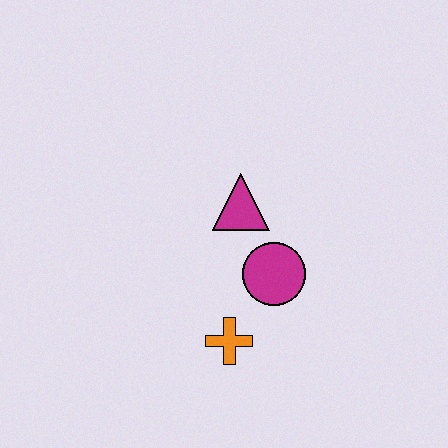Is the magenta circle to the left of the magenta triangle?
No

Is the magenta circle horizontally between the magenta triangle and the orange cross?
No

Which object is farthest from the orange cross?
The magenta triangle is farthest from the orange cross.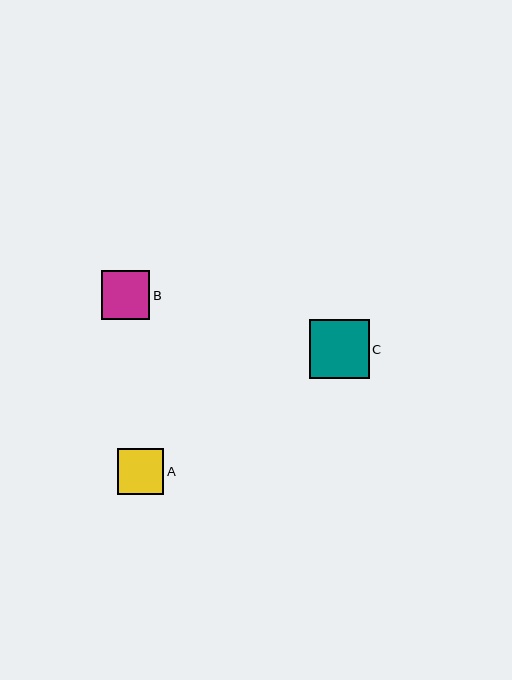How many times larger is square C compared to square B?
Square C is approximately 1.2 times the size of square B.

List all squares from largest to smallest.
From largest to smallest: C, B, A.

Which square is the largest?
Square C is the largest with a size of approximately 59 pixels.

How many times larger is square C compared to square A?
Square C is approximately 1.3 times the size of square A.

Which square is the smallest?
Square A is the smallest with a size of approximately 47 pixels.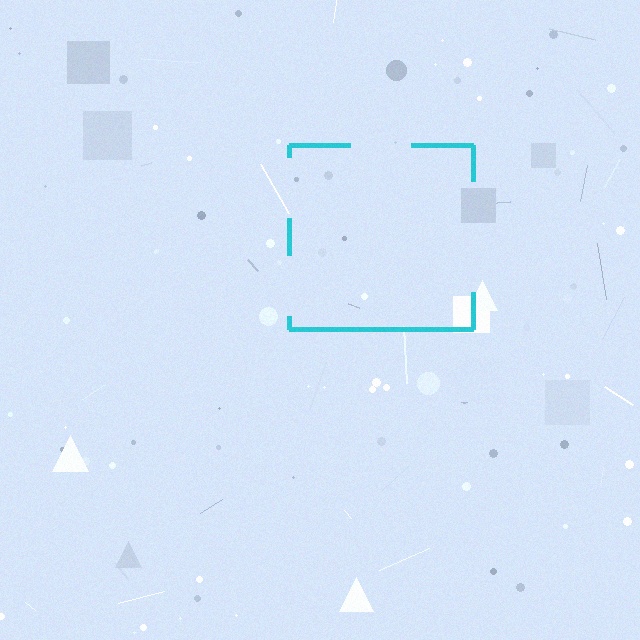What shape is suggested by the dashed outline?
The dashed outline suggests a square.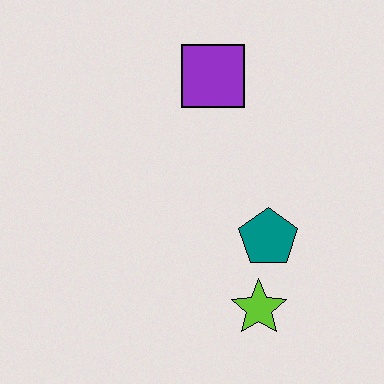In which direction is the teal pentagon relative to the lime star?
The teal pentagon is above the lime star.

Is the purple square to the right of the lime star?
No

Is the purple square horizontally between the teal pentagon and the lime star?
No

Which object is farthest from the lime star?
The purple square is farthest from the lime star.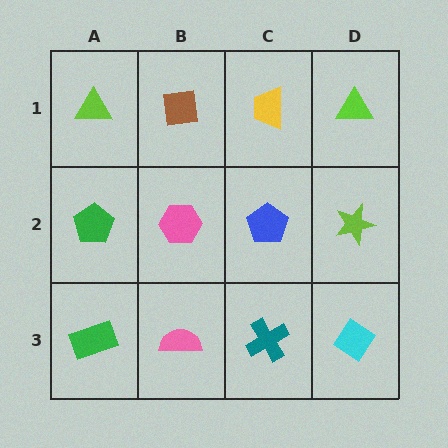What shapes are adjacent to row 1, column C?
A blue pentagon (row 2, column C), a brown square (row 1, column B), a lime triangle (row 1, column D).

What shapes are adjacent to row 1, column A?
A green pentagon (row 2, column A), a brown square (row 1, column B).